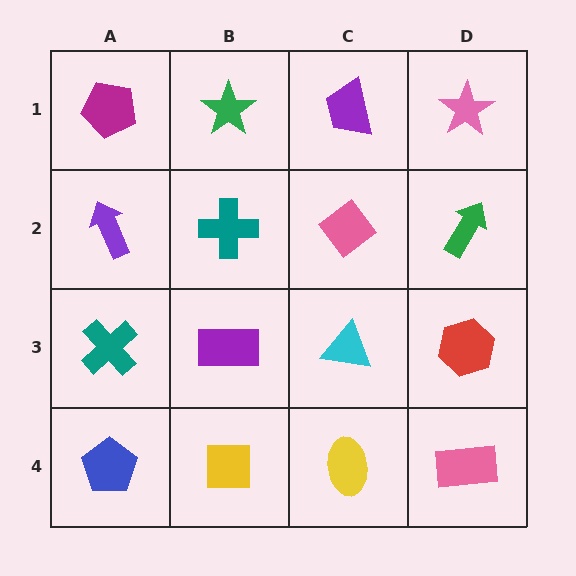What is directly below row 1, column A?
A purple arrow.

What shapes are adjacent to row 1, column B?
A teal cross (row 2, column B), a magenta pentagon (row 1, column A), a purple trapezoid (row 1, column C).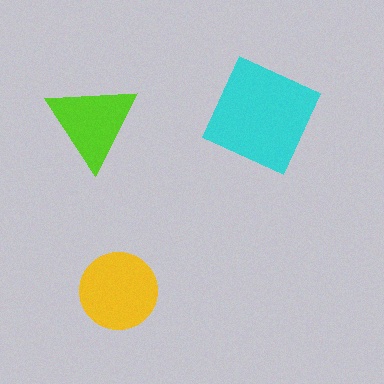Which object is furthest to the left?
The lime triangle is leftmost.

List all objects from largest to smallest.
The cyan square, the yellow circle, the lime triangle.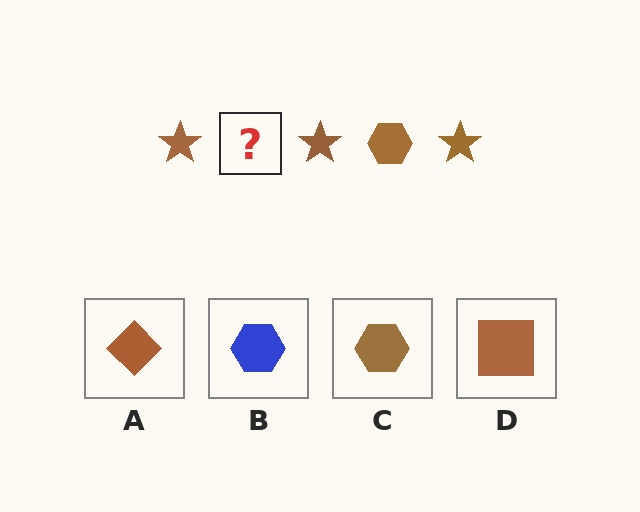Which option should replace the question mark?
Option C.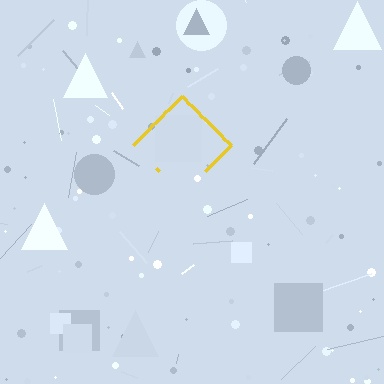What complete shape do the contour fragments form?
The contour fragments form a diamond.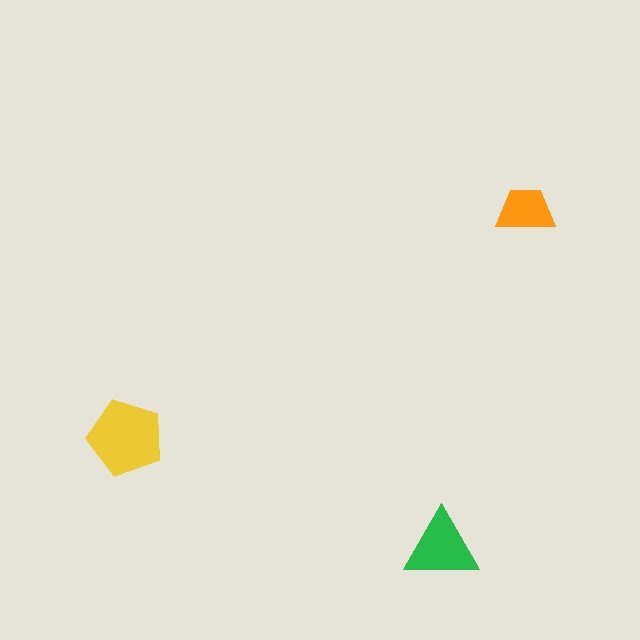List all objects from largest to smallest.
The yellow pentagon, the green triangle, the orange trapezoid.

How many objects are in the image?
There are 3 objects in the image.